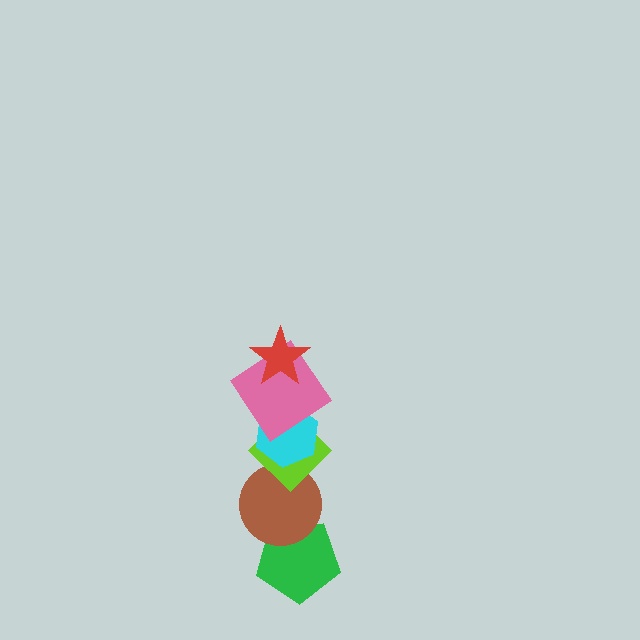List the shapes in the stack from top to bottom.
From top to bottom: the red star, the pink diamond, the cyan hexagon, the lime diamond, the brown circle, the green pentagon.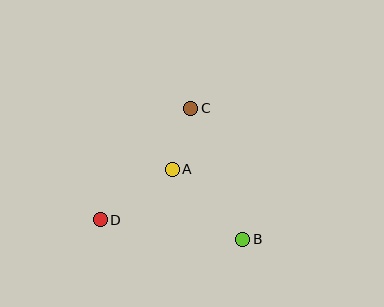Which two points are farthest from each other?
Points B and D are farthest from each other.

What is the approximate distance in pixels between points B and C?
The distance between B and C is approximately 141 pixels.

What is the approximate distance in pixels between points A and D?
The distance between A and D is approximately 88 pixels.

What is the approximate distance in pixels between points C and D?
The distance between C and D is approximately 144 pixels.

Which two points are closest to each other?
Points A and C are closest to each other.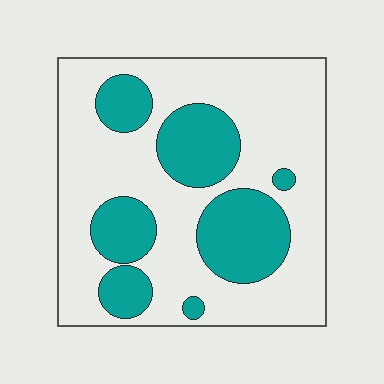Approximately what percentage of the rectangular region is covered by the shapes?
Approximately 30%.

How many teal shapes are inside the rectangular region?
7.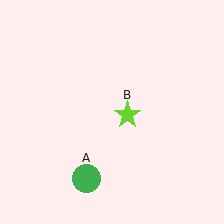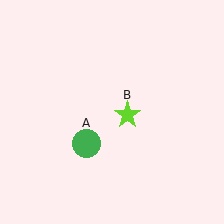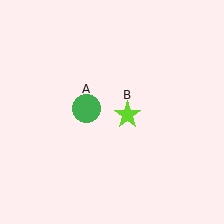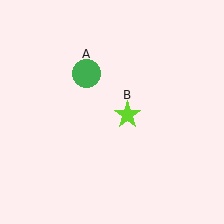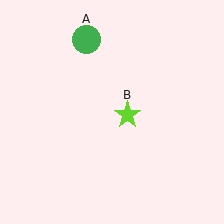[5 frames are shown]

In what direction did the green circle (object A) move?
The green circle (object A) moved up.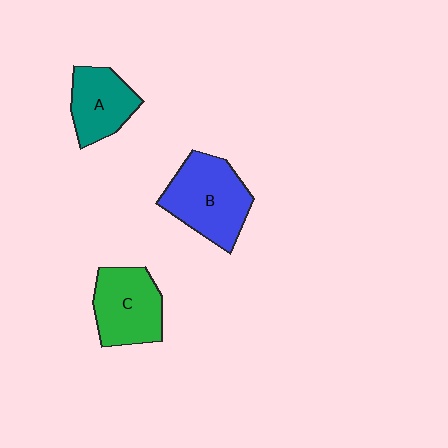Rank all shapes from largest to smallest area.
From largest to smallest: B (blue), C (green), A (teal).